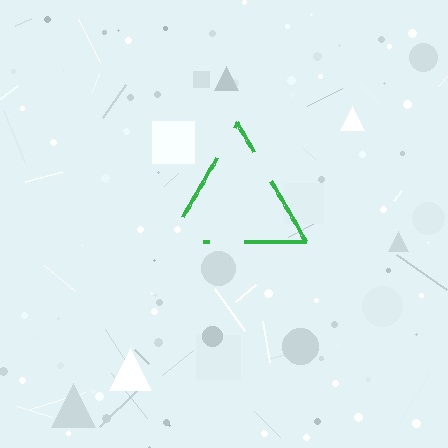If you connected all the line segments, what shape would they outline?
They would outline a triangle.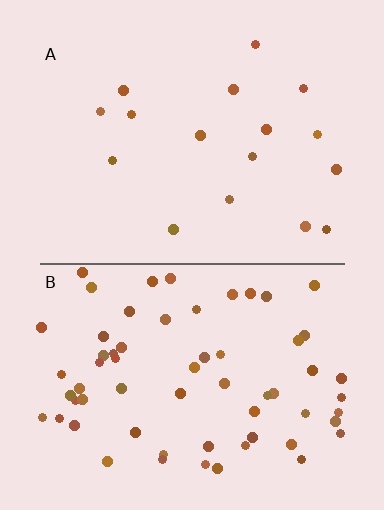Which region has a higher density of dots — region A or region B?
B (the bottom).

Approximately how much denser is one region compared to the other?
Approximately 3.7× — region B over region A.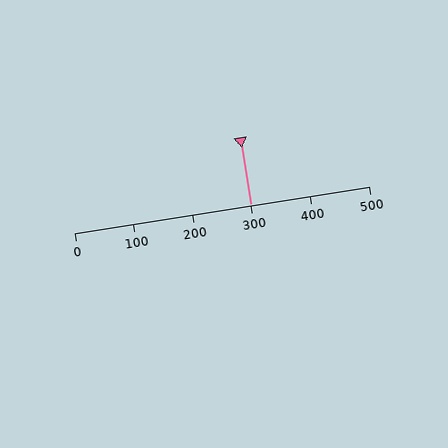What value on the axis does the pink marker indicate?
The marker indicates approximately 300.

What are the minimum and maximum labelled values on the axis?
The axis runs from 0 to 500.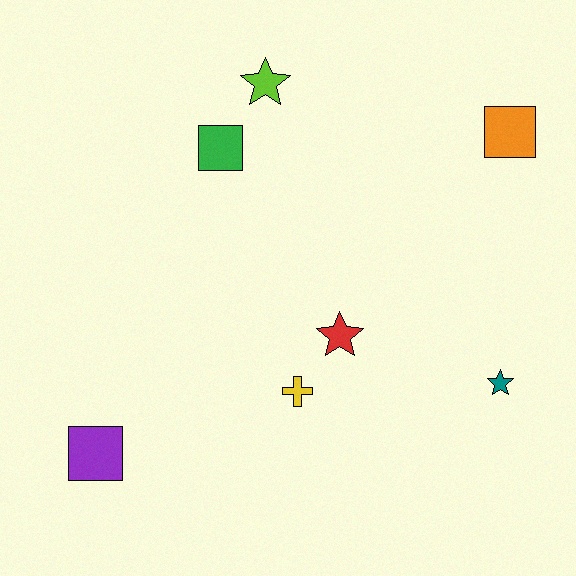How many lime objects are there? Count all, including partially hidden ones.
There is 1 lime object.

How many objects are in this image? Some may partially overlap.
There are 7 objects.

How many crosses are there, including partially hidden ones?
There is 1 cross.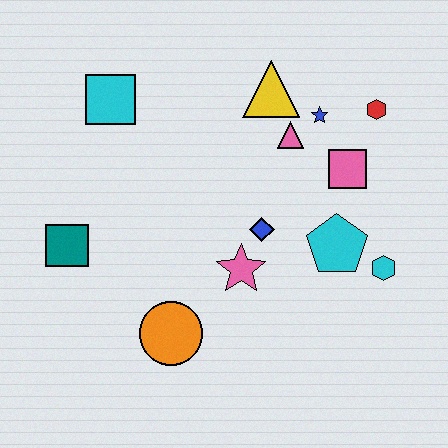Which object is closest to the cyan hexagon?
The cyan pentagon is closest to the cyan hexagon.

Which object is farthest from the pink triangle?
The teal square is farthest from the pink triangle.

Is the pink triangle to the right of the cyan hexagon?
No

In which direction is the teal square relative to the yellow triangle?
The teal square is to the left of the yellow triangle.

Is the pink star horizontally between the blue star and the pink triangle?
No